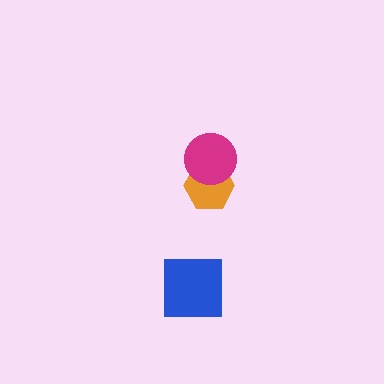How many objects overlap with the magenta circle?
1 object overlaps with the magenta circle.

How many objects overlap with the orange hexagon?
1 object overlaps with the orange hexagon.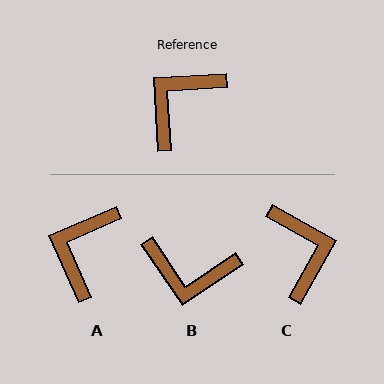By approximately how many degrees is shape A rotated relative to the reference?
Approximately 20 degrees counter-clockwise.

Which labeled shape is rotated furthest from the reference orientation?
C, about 123 degrees away.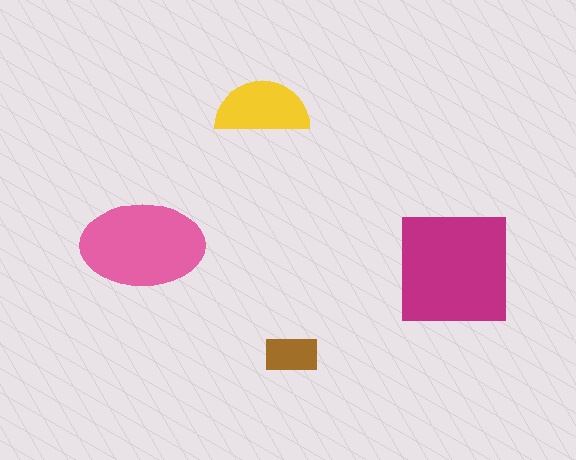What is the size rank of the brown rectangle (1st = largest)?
4th.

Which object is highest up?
The yellow semicircle is topmost.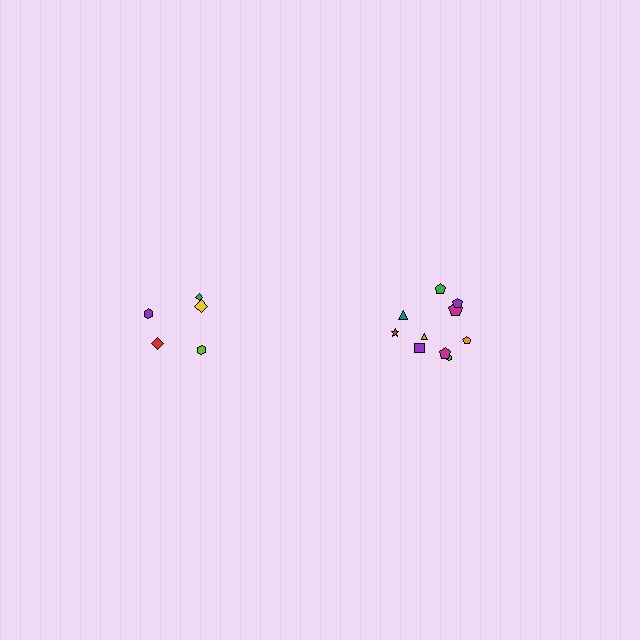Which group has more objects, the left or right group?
The right group.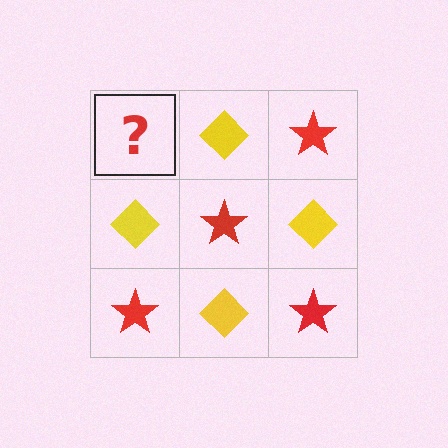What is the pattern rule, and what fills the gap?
The rule is that it alternates red star and yellow diamond in a checkerboard pattern. The gap should be filled with a red star.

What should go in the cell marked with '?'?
The missing cell should contain a red star.